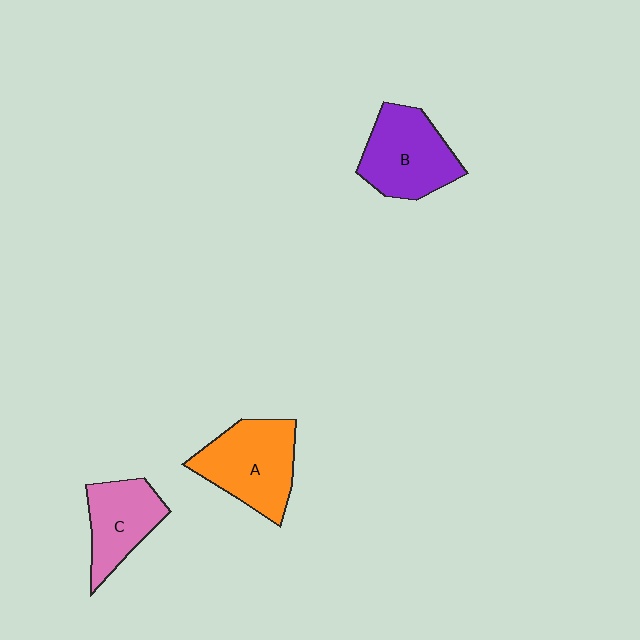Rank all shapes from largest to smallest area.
From largest to smallest: A (orange), B (purple), C (pink).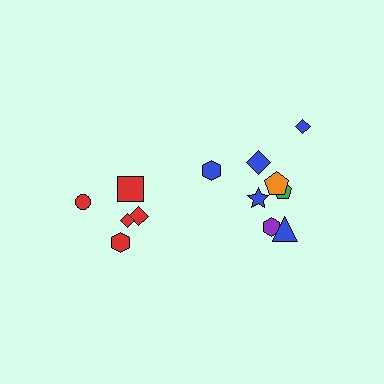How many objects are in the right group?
There are 8 objects.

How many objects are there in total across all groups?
There are 13 objects.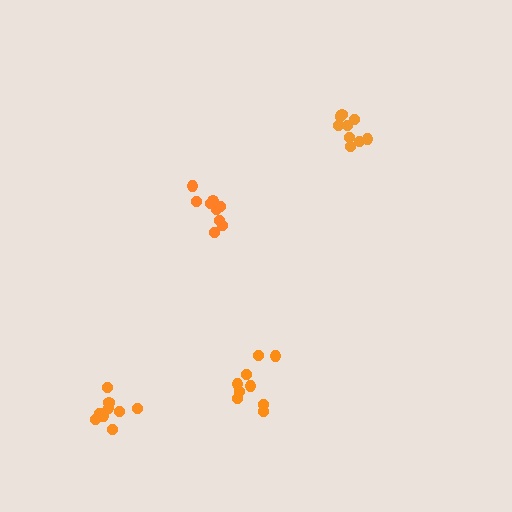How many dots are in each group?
Group 1: 9 dots, Group 2: 11 dots, Group 3: 9 dots, Group 4: 11 dots (40 total).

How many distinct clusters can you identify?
There are 4 distinct clusters.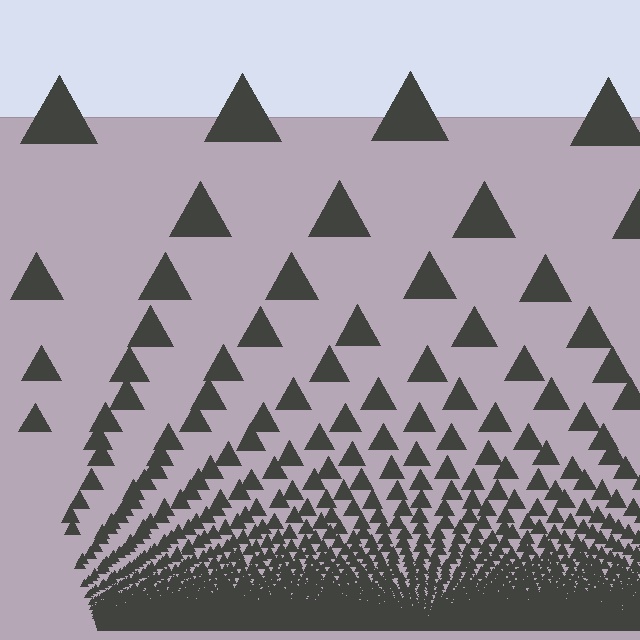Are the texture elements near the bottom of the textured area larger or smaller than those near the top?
Smaller. The gradient is inverted — elements near the bottom are smaller and denser.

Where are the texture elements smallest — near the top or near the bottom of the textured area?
Near the bottom.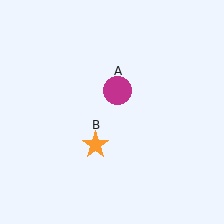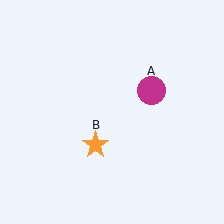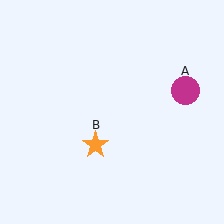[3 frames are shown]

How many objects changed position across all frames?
1 object changed position: magenta circle (object A).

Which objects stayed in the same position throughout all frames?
Orange star (object B) remained stationary.